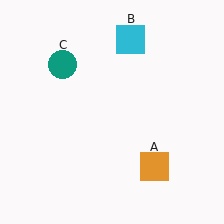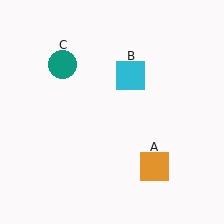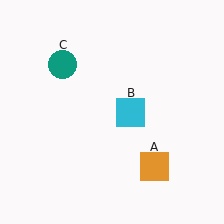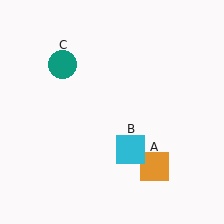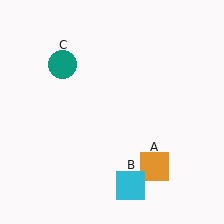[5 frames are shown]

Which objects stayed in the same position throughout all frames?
Orange square (object A) and teal circle (object C) remained stationary.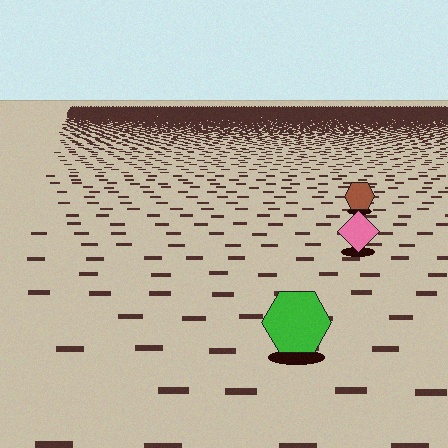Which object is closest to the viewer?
The green hexagon is closest. The texture marks near it are larger and more spread out.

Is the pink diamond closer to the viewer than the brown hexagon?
Yes. The pink diamond is closer — you can tell from the texture gradient: the ground texture is coarser near it.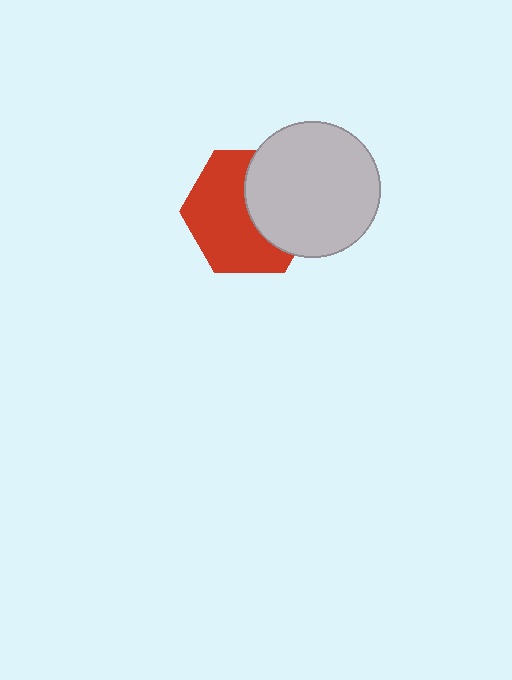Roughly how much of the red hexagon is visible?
About half of it is visible (roughly 59%).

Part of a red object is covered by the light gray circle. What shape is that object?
It is a hexagon.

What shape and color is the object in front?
The object in front is a light gray circle.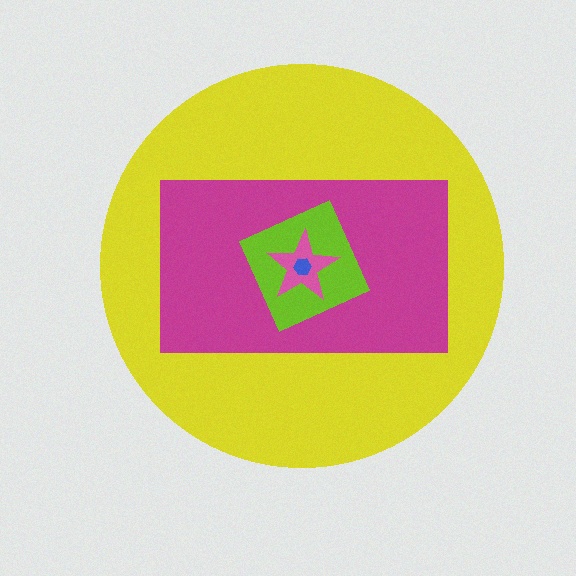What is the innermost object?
The blue hexagon.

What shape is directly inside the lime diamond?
The pink star.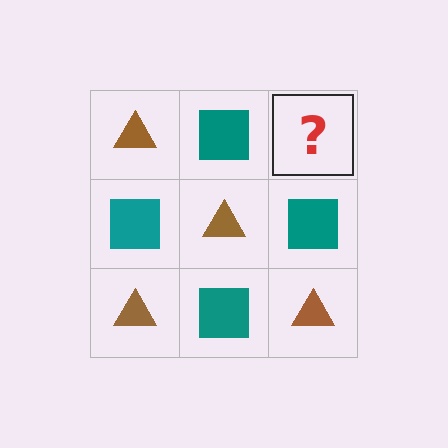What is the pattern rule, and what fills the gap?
The rule is that it alternates brown triangle and teal square in a checkerboard pattern. The gap should be filled with a brown triangle.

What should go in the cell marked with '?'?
The missing cell should contain a brown triangle.